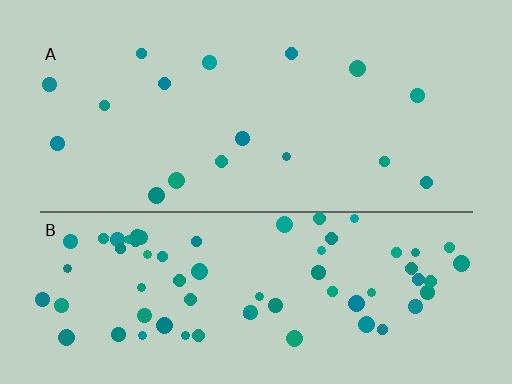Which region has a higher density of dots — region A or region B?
B (the bottom).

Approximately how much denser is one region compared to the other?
Approximately 4.1× — region B over region A.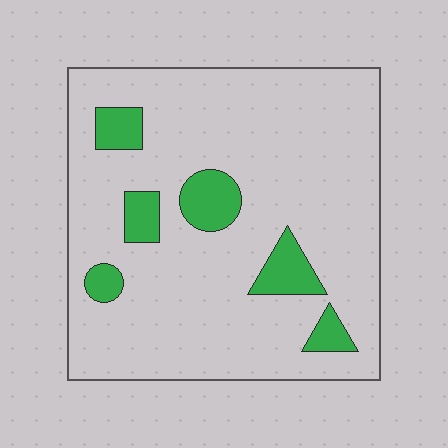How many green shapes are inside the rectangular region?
6.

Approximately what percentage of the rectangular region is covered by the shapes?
Approximately 15%.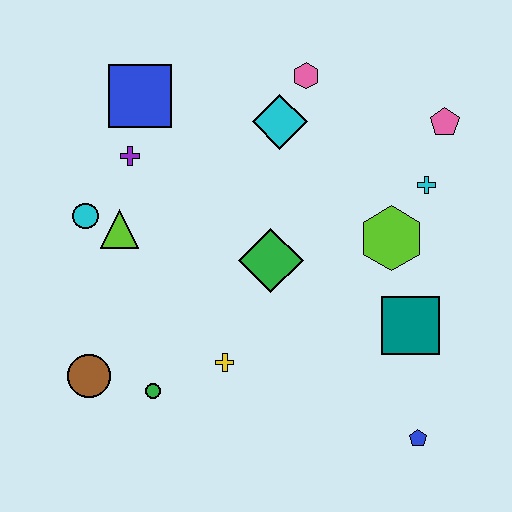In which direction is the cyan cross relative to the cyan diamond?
The cyan cross is to the right of the cyan diamond.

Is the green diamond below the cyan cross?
Yes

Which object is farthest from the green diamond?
The blue pentagon is farthest from the green diamond.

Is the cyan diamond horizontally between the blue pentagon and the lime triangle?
Yes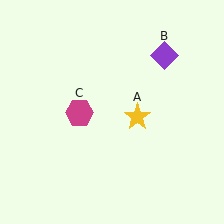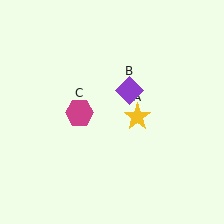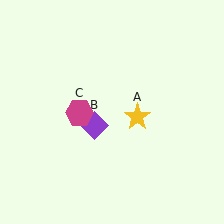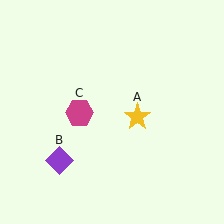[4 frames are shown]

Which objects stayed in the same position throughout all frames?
Yellow star (object A) and magenta hexagon (object C) remained stationary.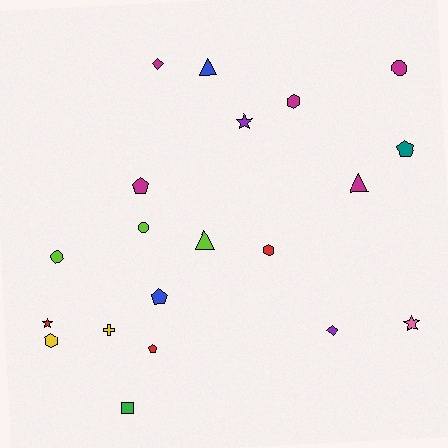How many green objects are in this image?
There is 1 green object.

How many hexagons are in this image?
There are 3 hexagons.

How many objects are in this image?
There are 20 objects.